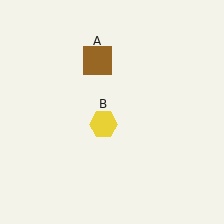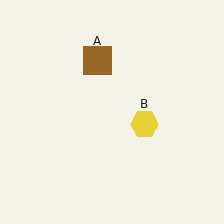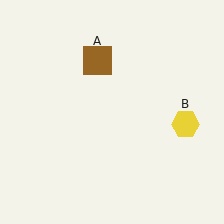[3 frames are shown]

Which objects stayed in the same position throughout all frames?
Brown square (object A) remained stationary.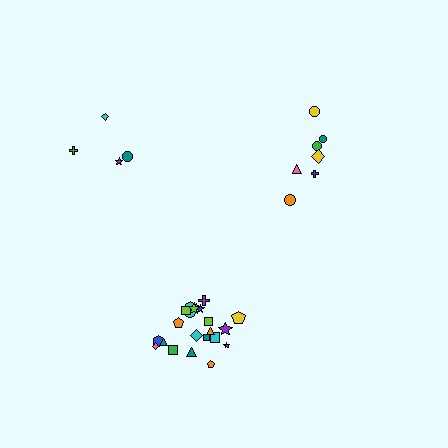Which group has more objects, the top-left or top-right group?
The top-right group.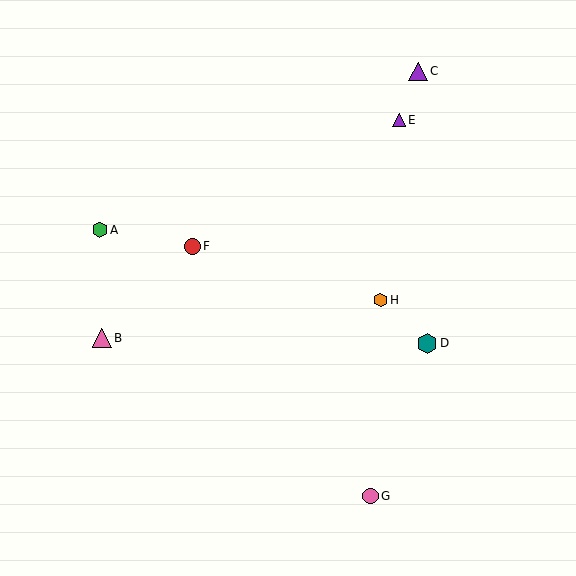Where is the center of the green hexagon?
The center of the green hexagon is at (100, 230).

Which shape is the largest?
The teal hexagon (labeled D) is the largest.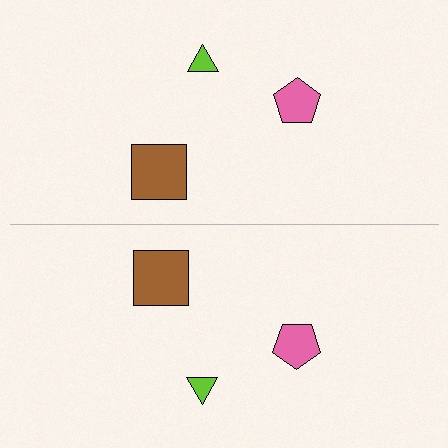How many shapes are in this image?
There are 6 shapes in this image.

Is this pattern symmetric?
Yes, this pattern has bilateral (reflection) symmetry.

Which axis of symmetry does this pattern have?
The pattern has a horizontal axis of symmetry running through the center of the image.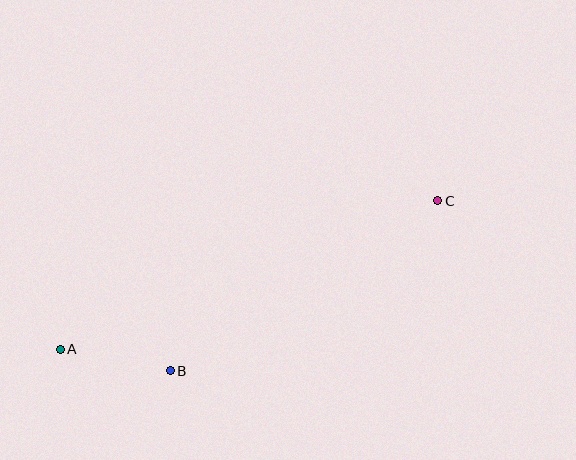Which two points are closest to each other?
Points A and B are closest to each other.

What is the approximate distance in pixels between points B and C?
The distance between B and C is approximately 317 pixels.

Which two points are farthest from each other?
Points A and C are farthest from each other.